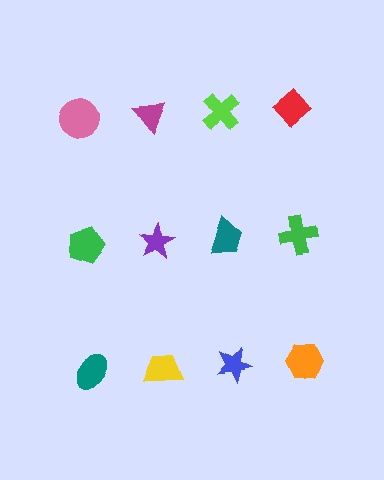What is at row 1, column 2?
A magenta triangle.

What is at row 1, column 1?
A pink circle.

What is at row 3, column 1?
A teal ellipse.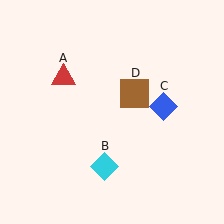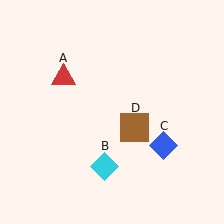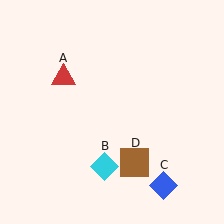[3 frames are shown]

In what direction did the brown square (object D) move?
The brown square (object D) moved down.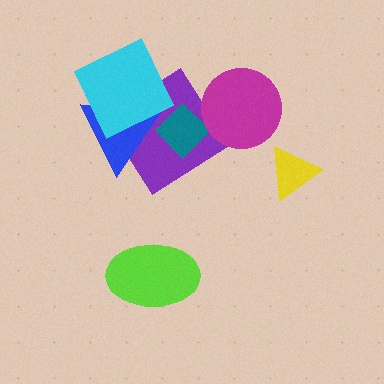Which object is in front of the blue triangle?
The cyan square is in front of the blue triangle.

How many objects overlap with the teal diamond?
2 objects overlap with the teal diamond.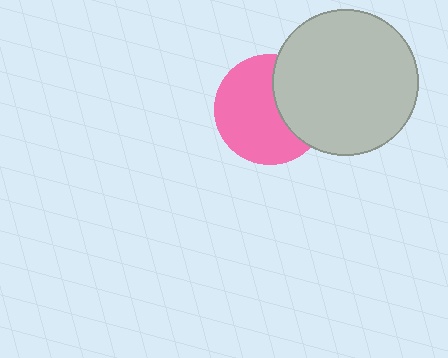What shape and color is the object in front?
The object in front is a light gray circle.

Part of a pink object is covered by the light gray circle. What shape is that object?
It is a circle.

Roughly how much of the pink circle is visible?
Most of it is visible (roughly 65%).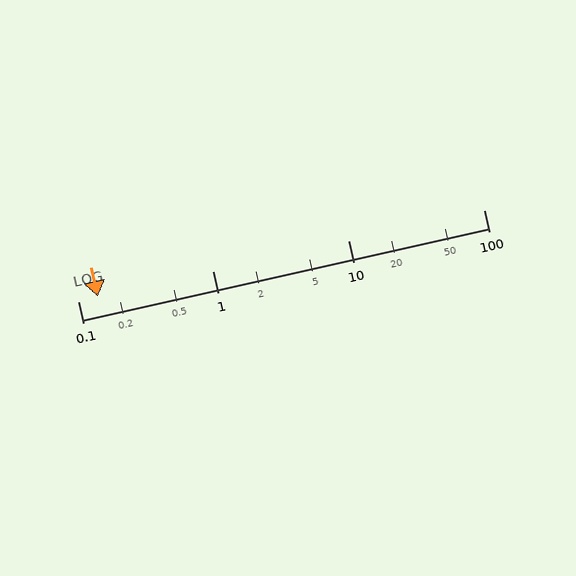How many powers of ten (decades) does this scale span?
The scale spans 3 decades, from 0.1 to 100.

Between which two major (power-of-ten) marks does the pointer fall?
The pointer is between 0.1 and 1.